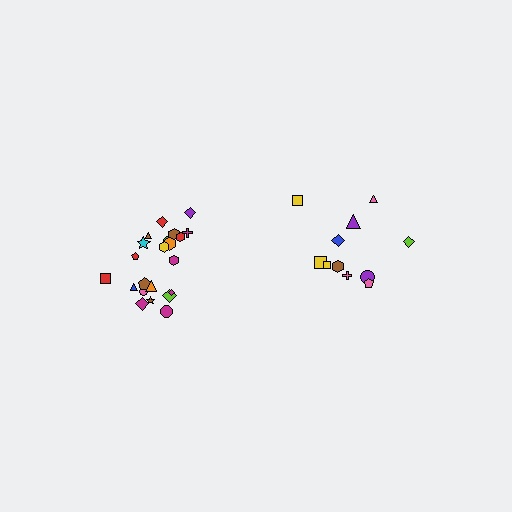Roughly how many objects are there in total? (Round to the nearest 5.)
Roughly 35 objects in total.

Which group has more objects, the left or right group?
The left group.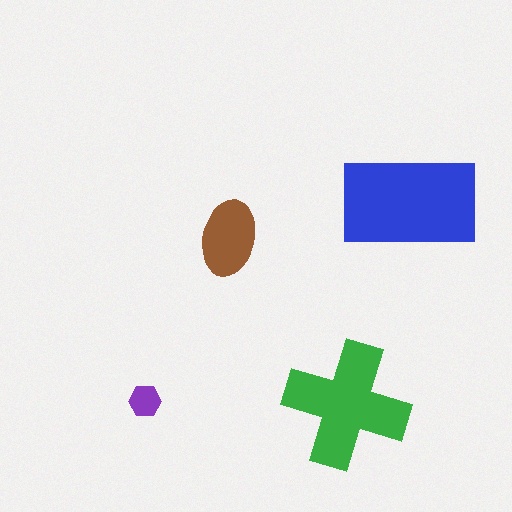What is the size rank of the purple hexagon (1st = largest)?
4th.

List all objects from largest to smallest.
The blue rectangle, the green cross, the brown ellipse, the purple hexagon.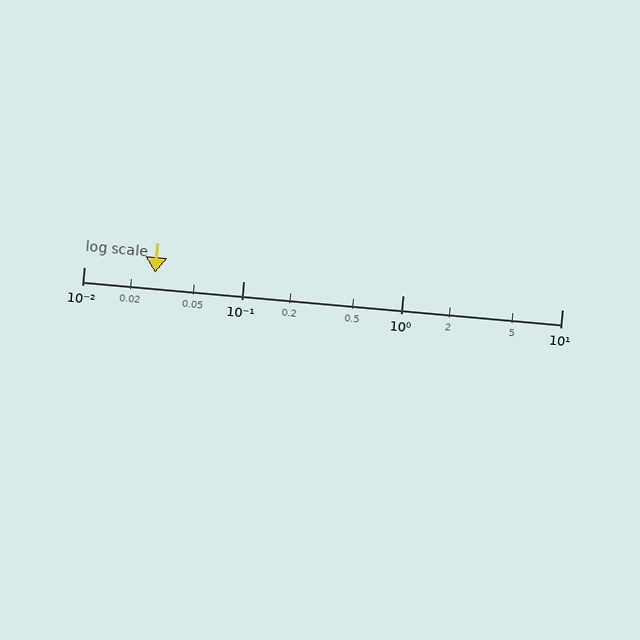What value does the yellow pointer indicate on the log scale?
The pointer indicates approximately 0.028.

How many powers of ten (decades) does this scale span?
The scale spans 3 decades, from 0.01 to 10.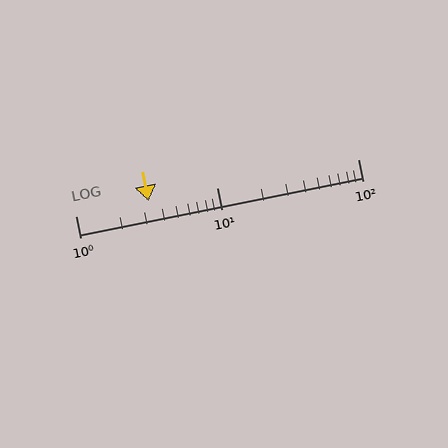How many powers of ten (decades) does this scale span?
The scale spans 2 decades, from 1 to 100.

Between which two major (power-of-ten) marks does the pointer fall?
The pointer is between 1 and 10.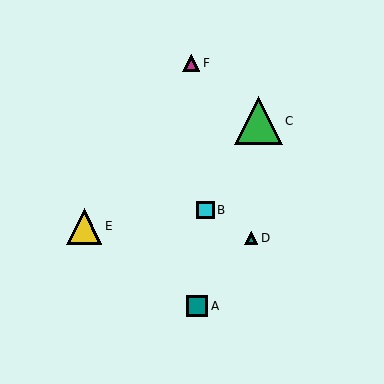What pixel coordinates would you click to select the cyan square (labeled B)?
Click at (205, 210) to select the cyan square B.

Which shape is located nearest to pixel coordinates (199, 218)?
The cyan square (labeled B) at (205, 210) is nearest to that location.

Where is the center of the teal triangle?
The center of the teal triangle is at (251, 238).